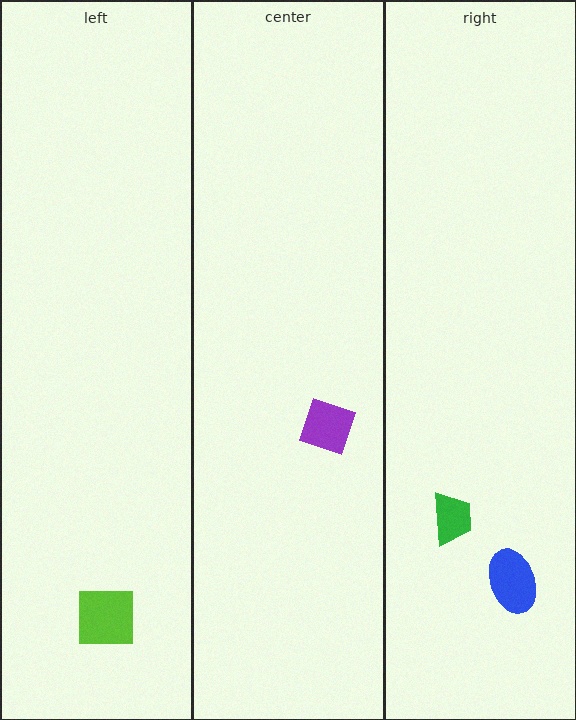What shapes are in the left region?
The lime square.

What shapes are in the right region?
The green trapezoid, the blue ellipse.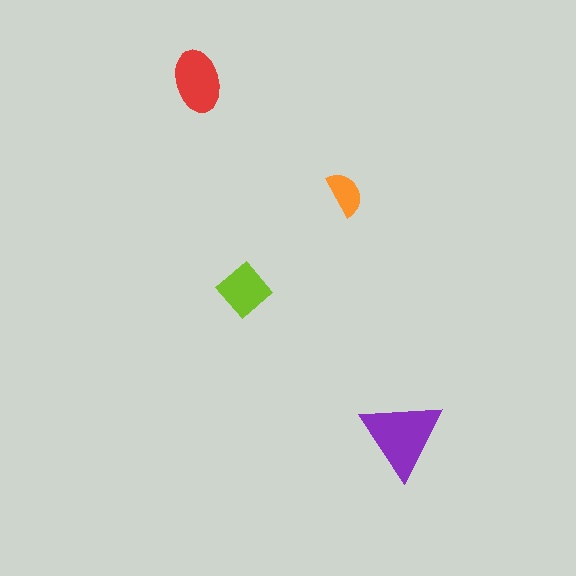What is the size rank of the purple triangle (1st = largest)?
1st.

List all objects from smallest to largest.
The orange semicircle, the lime diamond, the red ellipse, the purple triangle.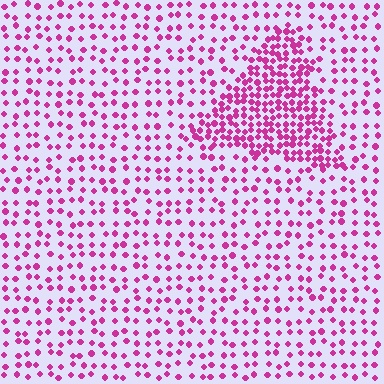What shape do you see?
I see a triangle.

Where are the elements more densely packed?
The elements are more densely packed inside the triangle boundary.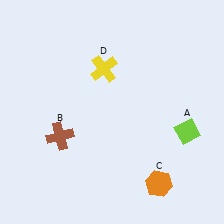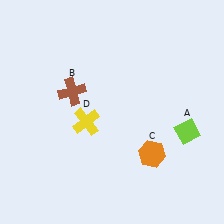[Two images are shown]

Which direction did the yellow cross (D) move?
The yellow cross (D) moved down.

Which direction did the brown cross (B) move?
The brown cross (B) moved up.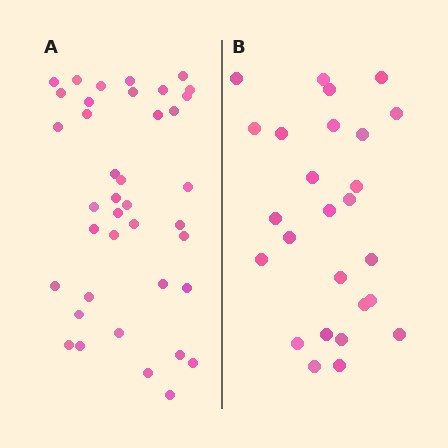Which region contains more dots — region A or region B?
Region A (the left region) has more dots.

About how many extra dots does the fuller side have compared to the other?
Region A has approximately 15 more dots than region B.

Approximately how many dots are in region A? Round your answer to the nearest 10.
About 40 dots. (The exact count is 39, which rounds to 40.)